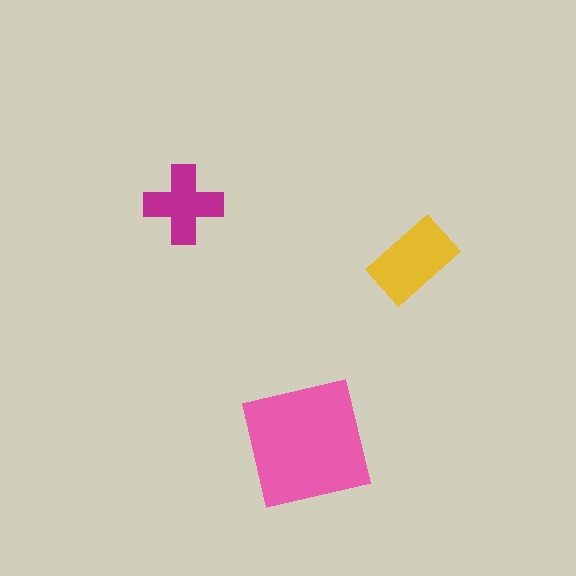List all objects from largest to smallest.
The pink square, the yellow rectangle, the magenta cross.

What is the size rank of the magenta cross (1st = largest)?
3rd.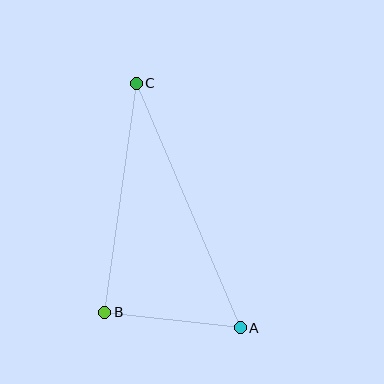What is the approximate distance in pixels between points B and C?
The distance between B and C is approximately 231 pixels.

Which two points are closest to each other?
Points A and B are closest to each other.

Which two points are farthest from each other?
Points A and C are farthest from each other.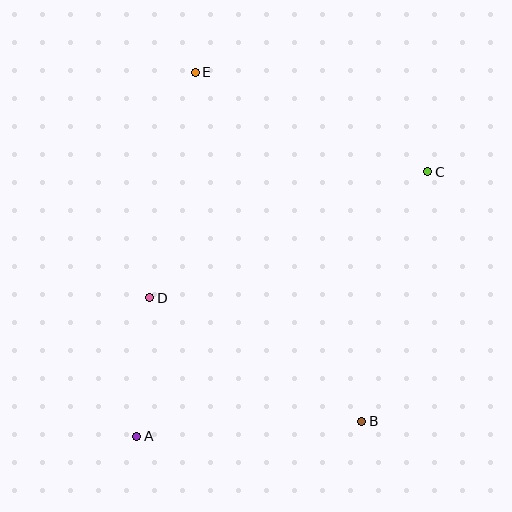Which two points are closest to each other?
Points A and D are closest to each other.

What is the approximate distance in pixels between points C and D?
The distance between C and D is approximately 305 pixels.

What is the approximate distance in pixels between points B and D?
The distance between B and D is approximately 245 pixels.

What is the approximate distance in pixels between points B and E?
The distance between B and E is approximately 387 pixels.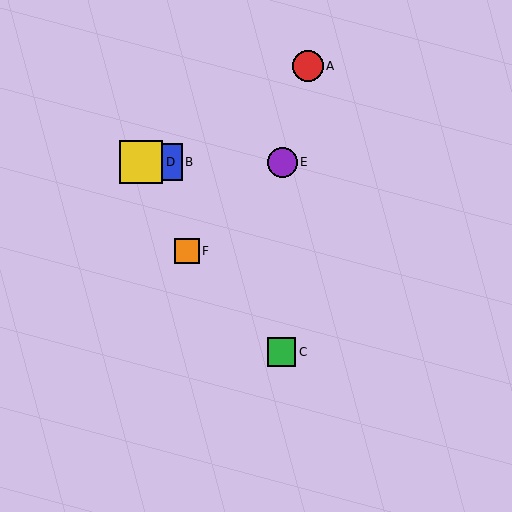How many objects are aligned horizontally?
3 objects (B, D, E) are aligned horizontally.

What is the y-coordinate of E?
Object E is at y≈162.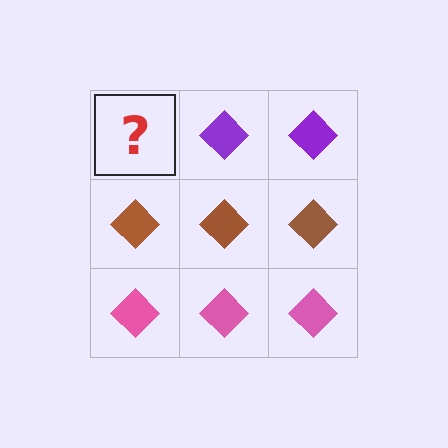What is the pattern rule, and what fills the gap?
The rule is that each row has a consistent color. The gap should be filled with a purple diamond.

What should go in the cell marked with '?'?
The missing cell should contain a purple diamond.